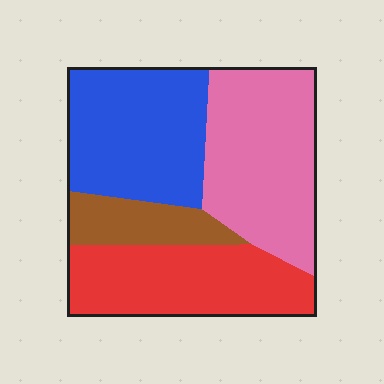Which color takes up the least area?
Brown, at roughly 10%.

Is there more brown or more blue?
Blue.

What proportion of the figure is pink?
Pink covers roughly 30% of the figure.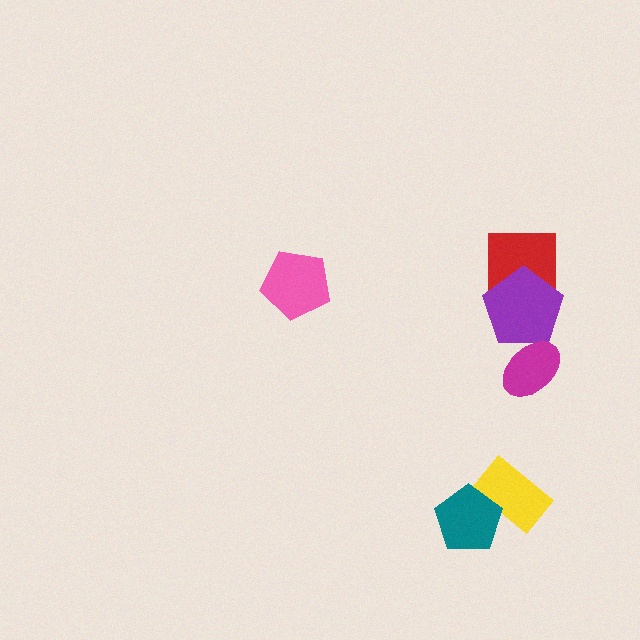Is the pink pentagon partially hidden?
No, no other shape covers it.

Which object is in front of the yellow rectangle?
The teal pentagon is in front of the yellow rectangle.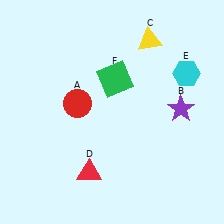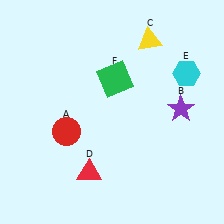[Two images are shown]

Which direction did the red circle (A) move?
The red circle (A) moved down.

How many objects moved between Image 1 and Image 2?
1 object moved between the two images.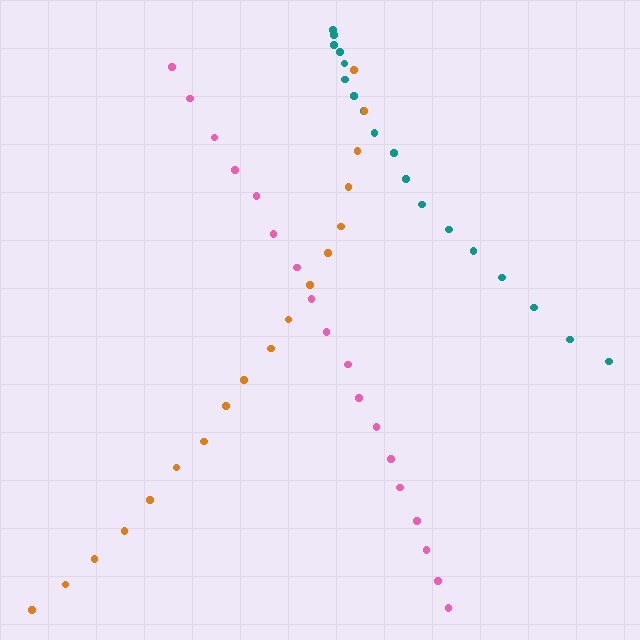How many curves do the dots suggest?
There are 3 distinct paths.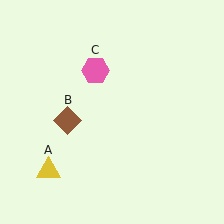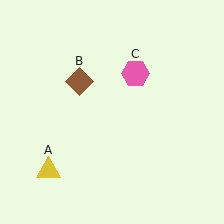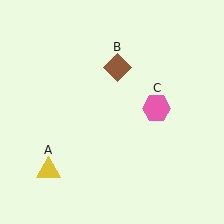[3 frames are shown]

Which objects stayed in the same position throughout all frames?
Yellow triangle (object A) remained stationary.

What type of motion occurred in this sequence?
The brown diamond (object B), pink hexagon (object C) rotated clockwise around the center of the scene.